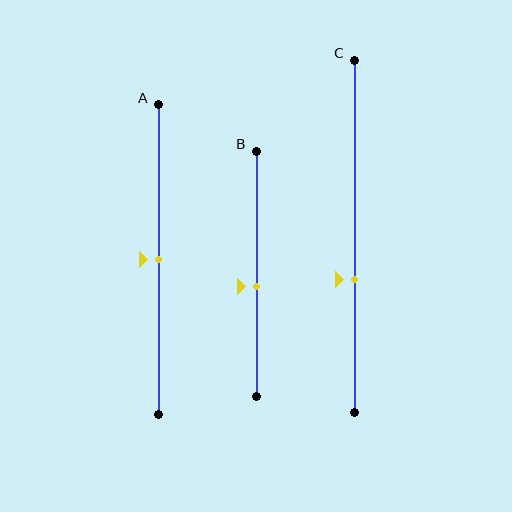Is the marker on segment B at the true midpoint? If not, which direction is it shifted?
No, the marker on segment B is shifted downward by about 5% of the segment length.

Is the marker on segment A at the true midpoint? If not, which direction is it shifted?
Yes, the marker on segment A is at the true midpoint.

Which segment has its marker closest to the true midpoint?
Segment A has its marker closest to the true midpoint.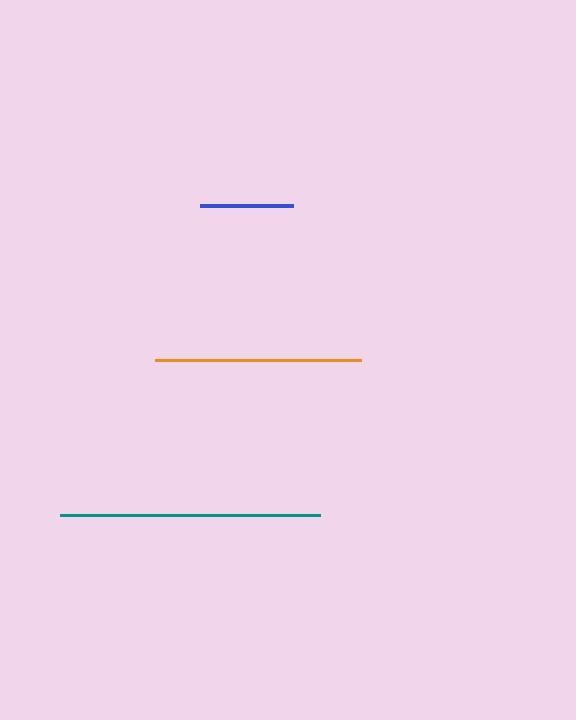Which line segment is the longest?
The teal line is the longest at approximately 260 pixels.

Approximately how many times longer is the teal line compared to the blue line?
The teal line is approximately 2.8 times the length of the blue line.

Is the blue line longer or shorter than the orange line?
The orange line is longer than the blue line.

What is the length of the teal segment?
The teal segment is approximately 260 pixels long.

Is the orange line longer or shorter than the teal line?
The teal line is longer than the orange line.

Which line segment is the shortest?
The blue line is the shortest at approximately 93 pixels.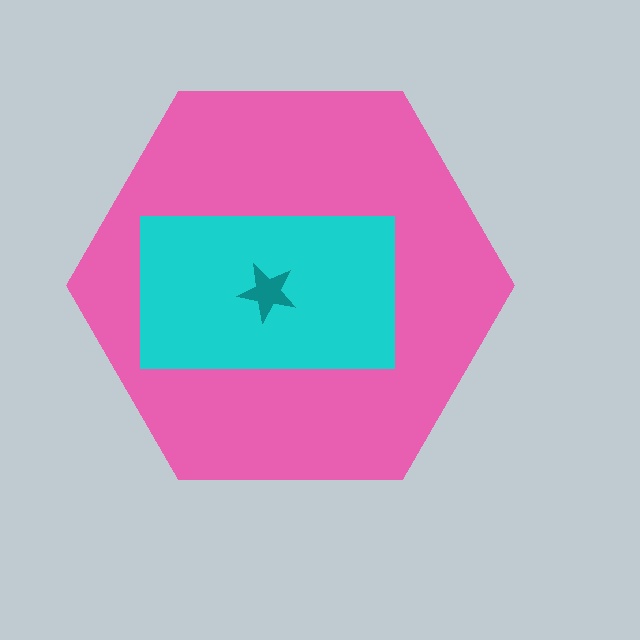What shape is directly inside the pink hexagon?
The cyan rectangle.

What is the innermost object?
The teal star.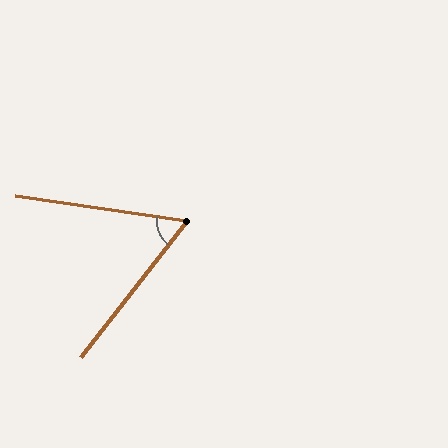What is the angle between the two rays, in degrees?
Approximately 60 degrees.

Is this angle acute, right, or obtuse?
It is acute.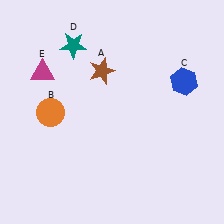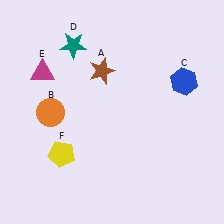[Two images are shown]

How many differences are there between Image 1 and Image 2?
There is 1 difference between the two images.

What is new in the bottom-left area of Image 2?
A yellow pentagon (F) was added in the bottom-left area of Image 2.